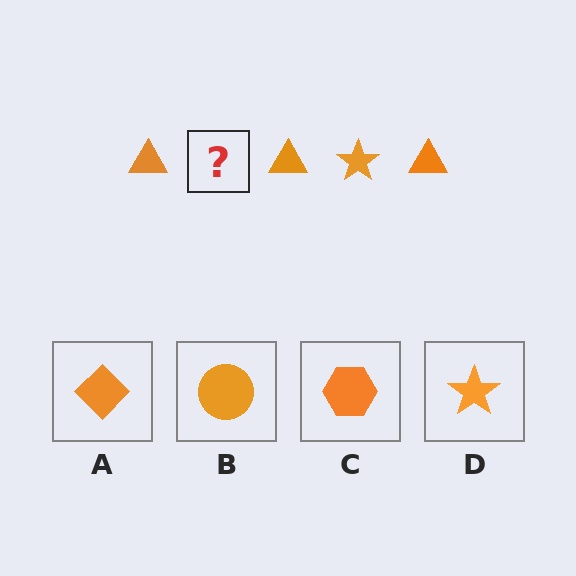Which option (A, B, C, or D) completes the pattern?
D.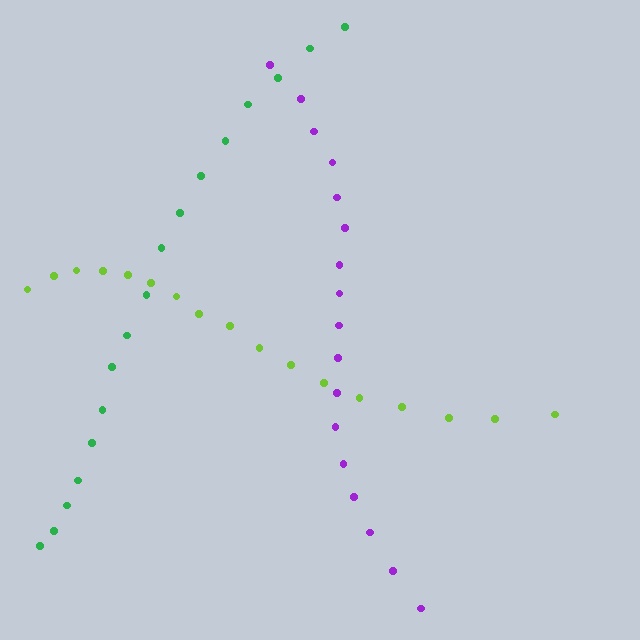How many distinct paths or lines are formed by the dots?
There are 3 distinct paths.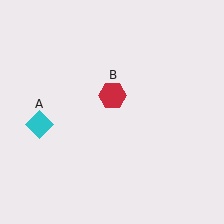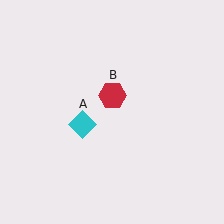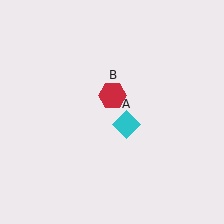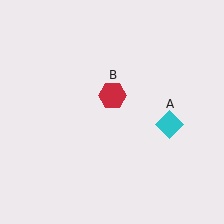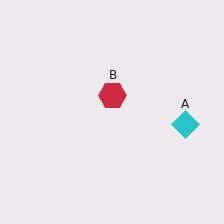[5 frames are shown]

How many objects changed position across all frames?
1 object changed position: cyan diamond (object A).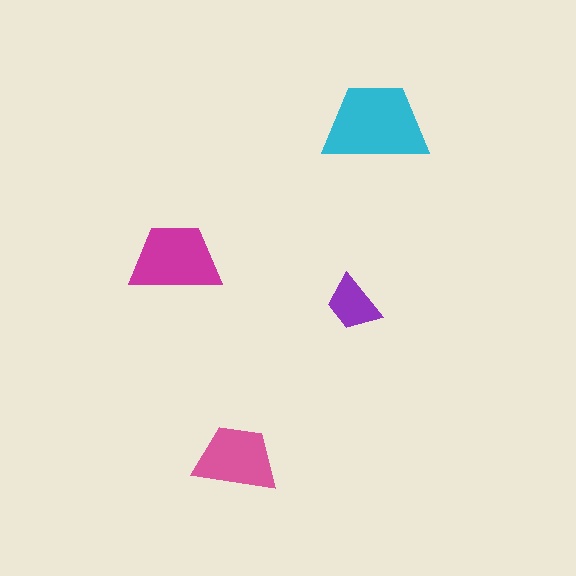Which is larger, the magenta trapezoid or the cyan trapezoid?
The cyan one.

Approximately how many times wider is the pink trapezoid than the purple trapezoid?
About 1.5 times wider.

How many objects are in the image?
There are 4 objects in the image.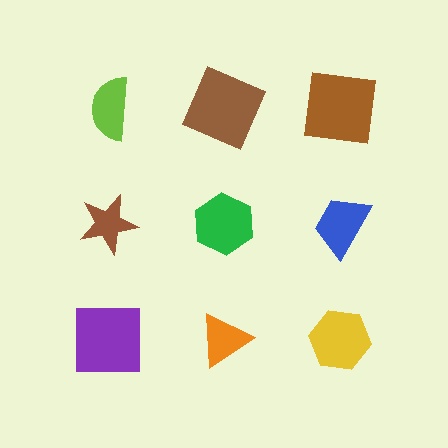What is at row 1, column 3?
A brown square.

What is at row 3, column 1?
A purple square.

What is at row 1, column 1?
A lime semicircle.